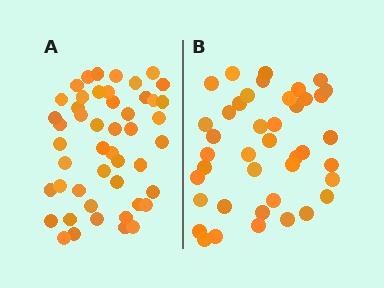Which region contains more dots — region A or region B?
Region A (the left region) has more dots.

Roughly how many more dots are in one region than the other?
Region A has roughly 8 or so more dots than region B.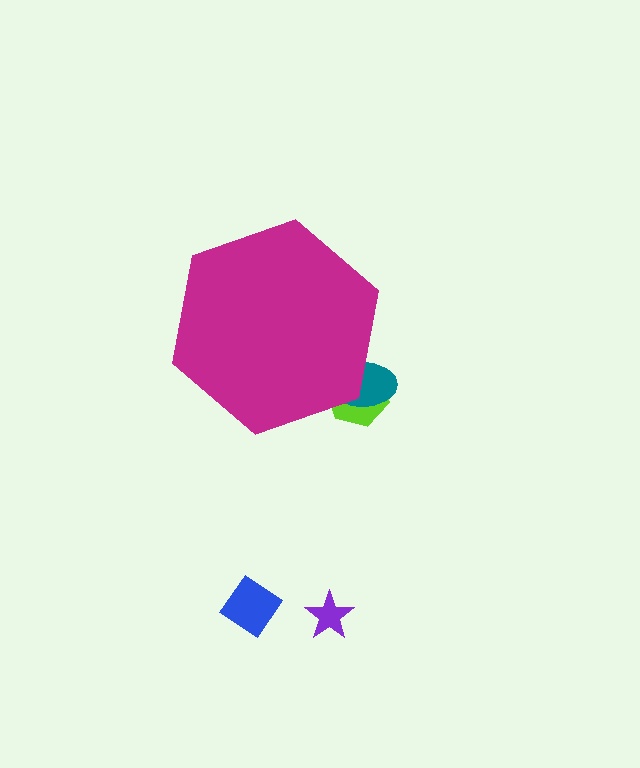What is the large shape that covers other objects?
A magenta hexagon.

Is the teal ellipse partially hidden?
Yes, the teal ellipse is partially hidden behind the magenta hexagon.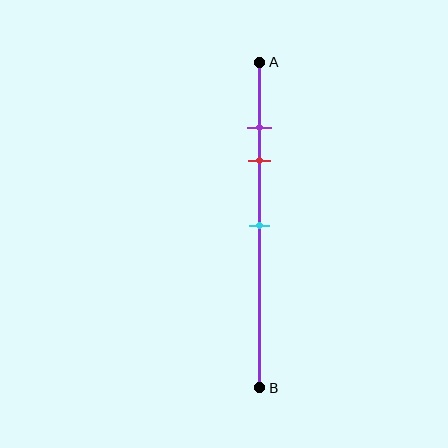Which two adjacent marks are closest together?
The purple and red marks are the closest adjacent pair.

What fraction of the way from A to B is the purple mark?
The purple mark is approximately 20% (0.2) of the way from A to B.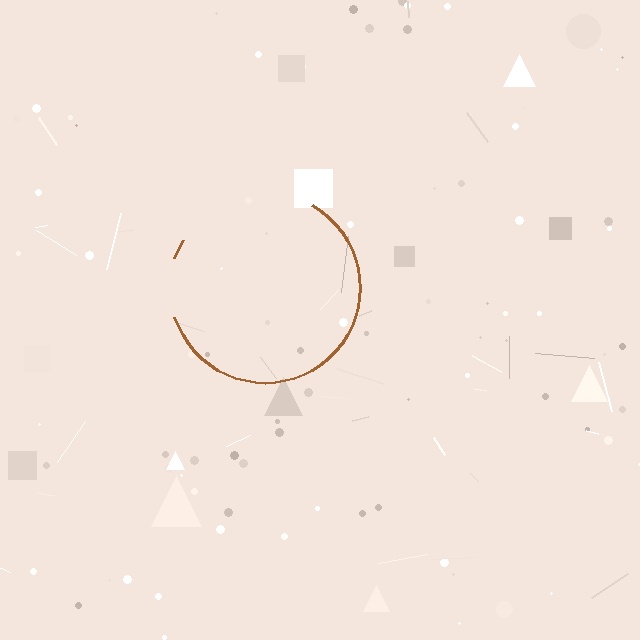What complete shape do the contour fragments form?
The contour fragments form a circle.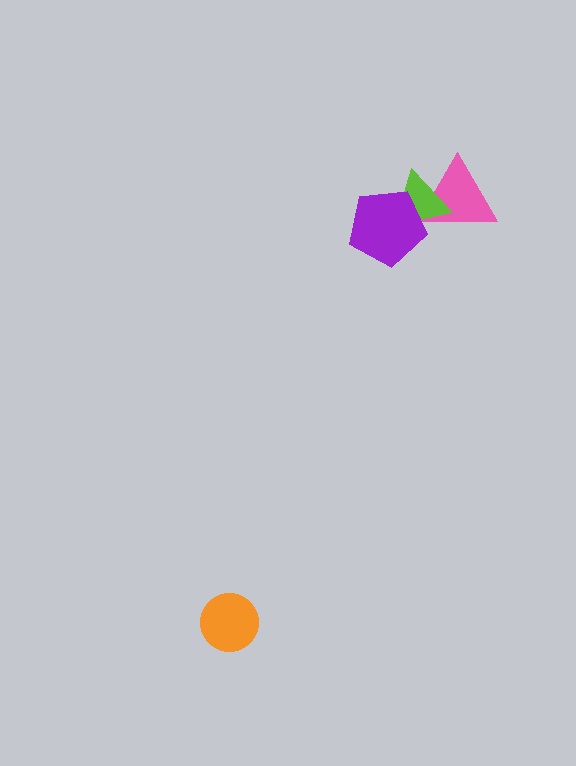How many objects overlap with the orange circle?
0 objects overlap with the orange circle.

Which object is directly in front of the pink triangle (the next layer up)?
The lime triangle is directly in front of the pink triangle.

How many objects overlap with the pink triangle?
2 objects overlap with the pink triangle.